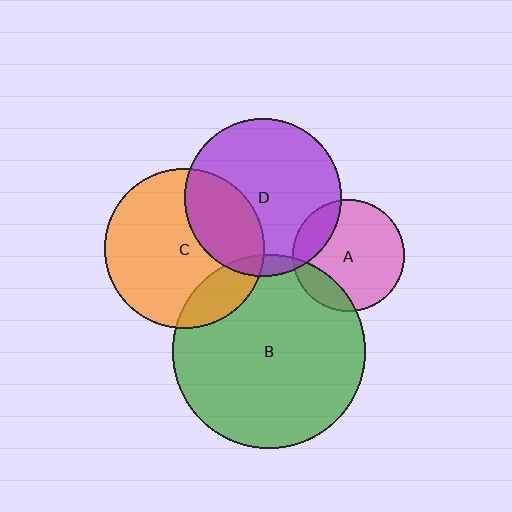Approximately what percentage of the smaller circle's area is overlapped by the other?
Approximately 15%.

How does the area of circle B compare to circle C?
Approximately 1.5 times.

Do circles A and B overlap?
Yes.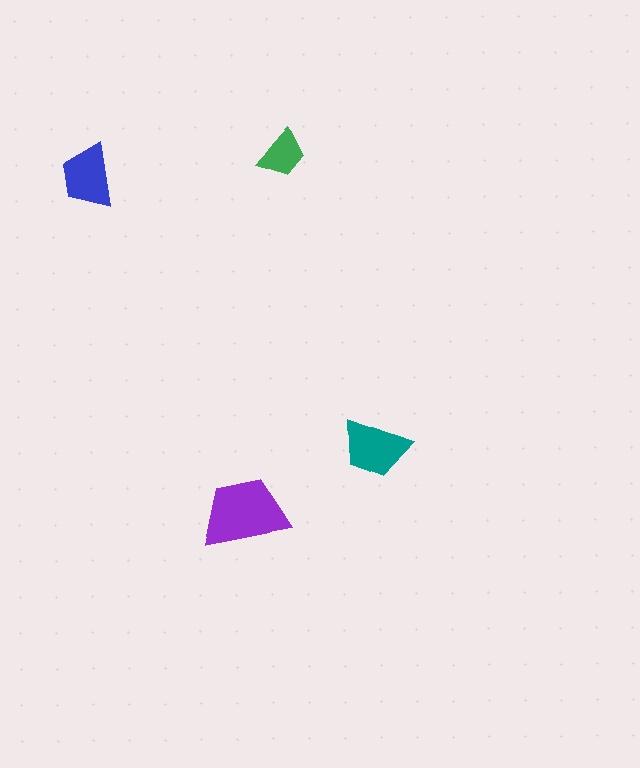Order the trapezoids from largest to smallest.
the purple one, the teal one, the blue one, the green one.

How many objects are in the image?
There are 4 objects in the image.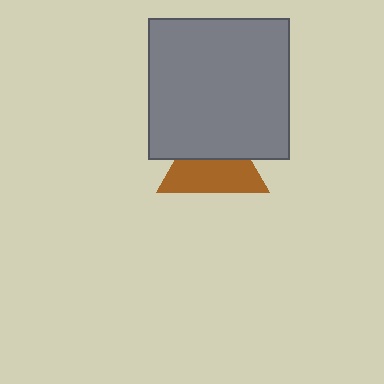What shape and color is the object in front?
The object in front is a gray square.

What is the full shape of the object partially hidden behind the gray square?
The partially hidden object is a brown triangle.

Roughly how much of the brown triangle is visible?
About half of it is visible (roughly 57%).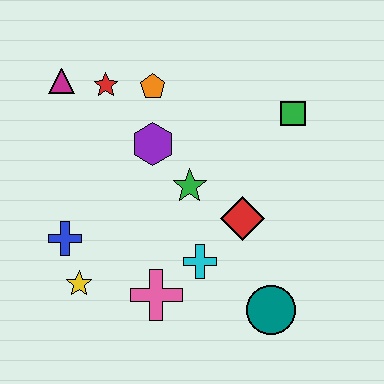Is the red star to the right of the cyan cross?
No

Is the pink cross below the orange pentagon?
Yes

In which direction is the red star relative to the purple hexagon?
The red star is above the purple hexagon.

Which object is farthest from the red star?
The teal circle is farthest from the red star.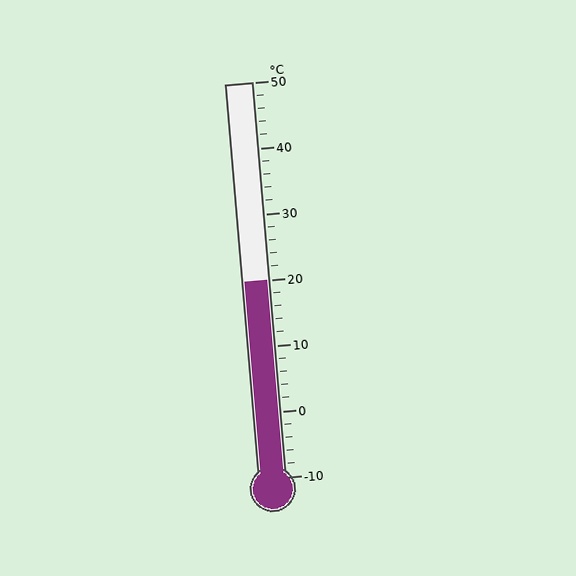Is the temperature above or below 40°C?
The temperature is below 40°C.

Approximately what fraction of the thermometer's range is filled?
The thermometer is filled to approximately 50% of its range.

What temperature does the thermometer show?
The thermometer shows approximately 20°C.